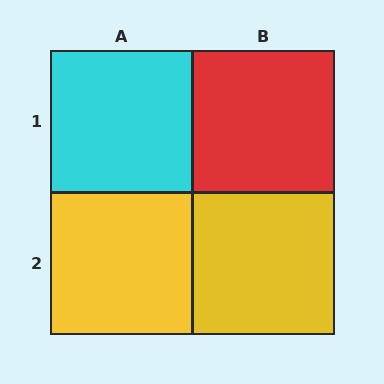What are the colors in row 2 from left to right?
Yellow, yellow.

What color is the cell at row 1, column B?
Red.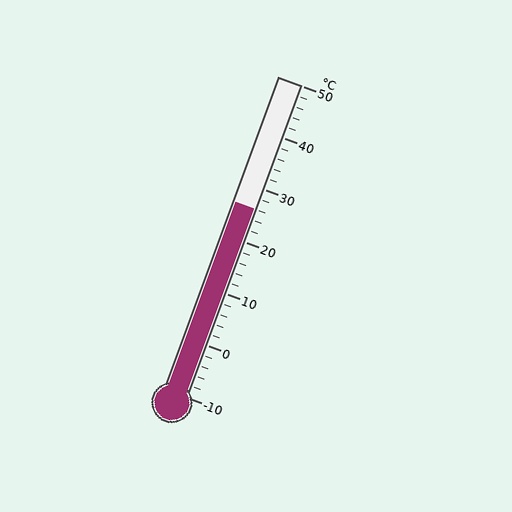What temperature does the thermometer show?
The thermometer shows approximately 26°C.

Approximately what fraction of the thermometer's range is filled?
The thermometer is filled to approximately 60% of its range.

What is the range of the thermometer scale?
The thermometer scale ranges from -10°C to 50°C.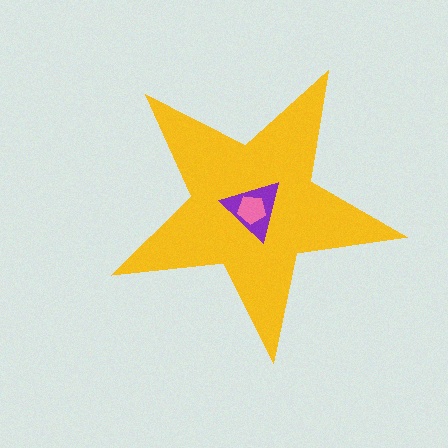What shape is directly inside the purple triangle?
The pink pentagon.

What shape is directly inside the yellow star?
The purple triangle.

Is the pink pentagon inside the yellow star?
Yes.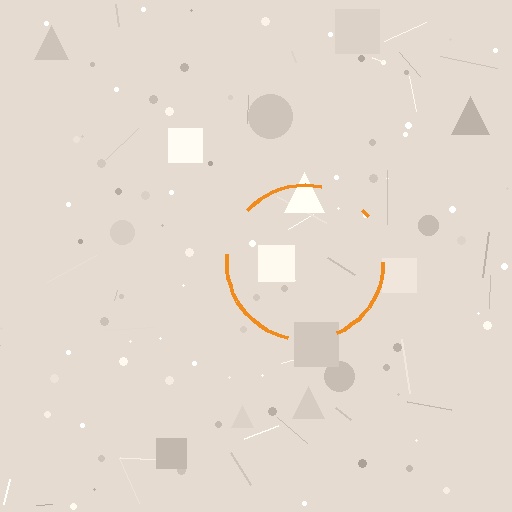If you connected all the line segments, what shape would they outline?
They would outline a circle.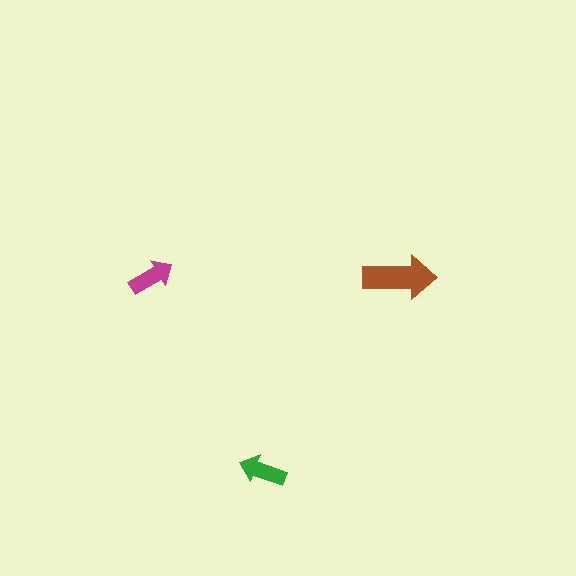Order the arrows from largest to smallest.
the brown one, the green one, the magenta one.